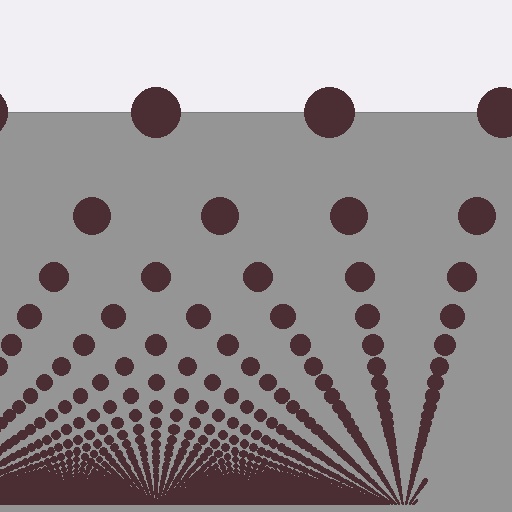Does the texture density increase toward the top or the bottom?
Density increases toward the bottom.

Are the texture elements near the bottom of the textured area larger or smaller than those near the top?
Smaller. The gradient is inverted — elements near the bottom are smaller and denser.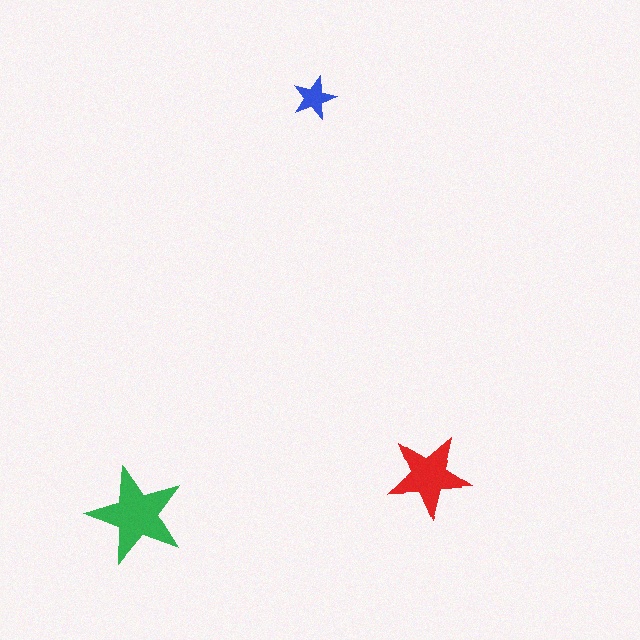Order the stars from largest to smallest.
the green one, the red one, the blue one.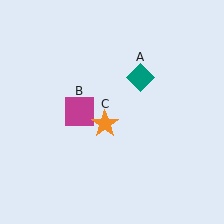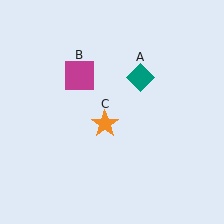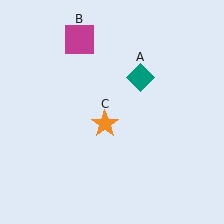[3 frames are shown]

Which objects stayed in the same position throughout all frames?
Teal diamond (object A) and orange star (object C) remained stationary.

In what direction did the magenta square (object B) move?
The magenta square (object B) moved up.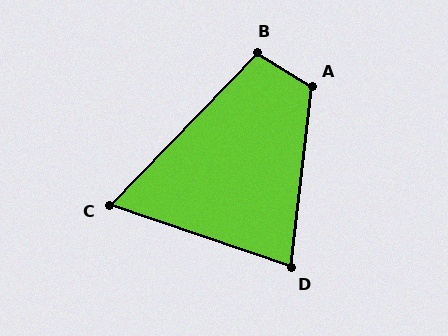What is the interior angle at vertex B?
Approximately 102 degrees (obtuse).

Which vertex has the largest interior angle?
A, at approximately 115 degrees.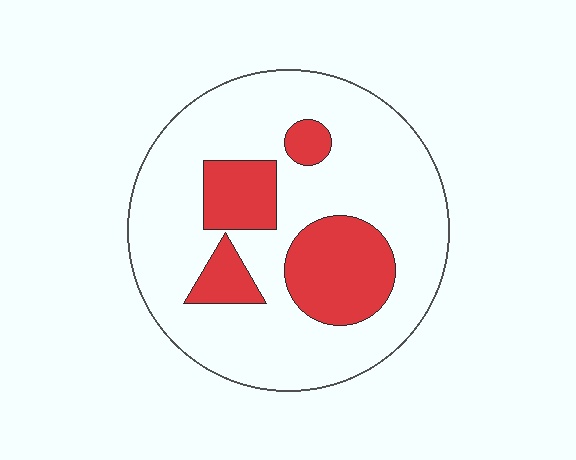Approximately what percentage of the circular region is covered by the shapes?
Approximately 25%.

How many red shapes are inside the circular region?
4.